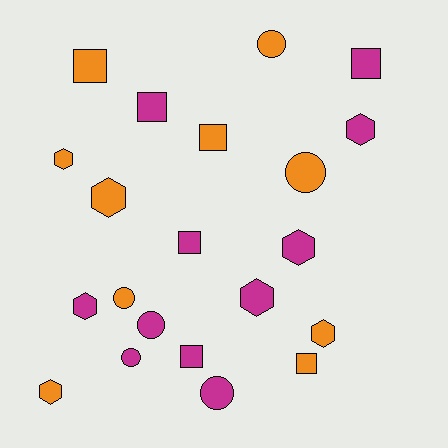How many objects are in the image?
There are 21 objects.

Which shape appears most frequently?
Hexagon, with 8 objects.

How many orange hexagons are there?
There are 4 orange hexagons.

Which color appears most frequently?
Magenta, with 11 objects.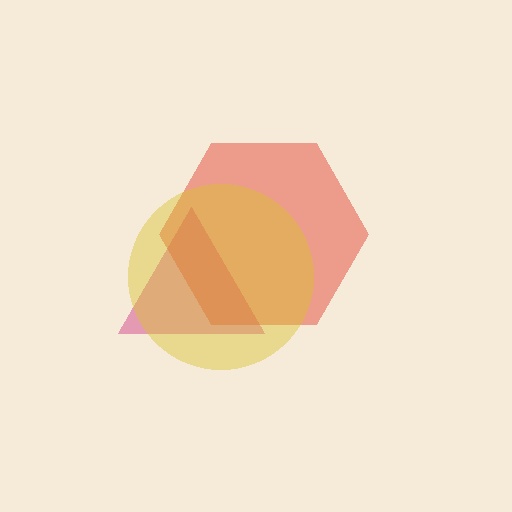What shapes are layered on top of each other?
The layered shapes are: a magenta triangle, a red hexagon, a yellow circle.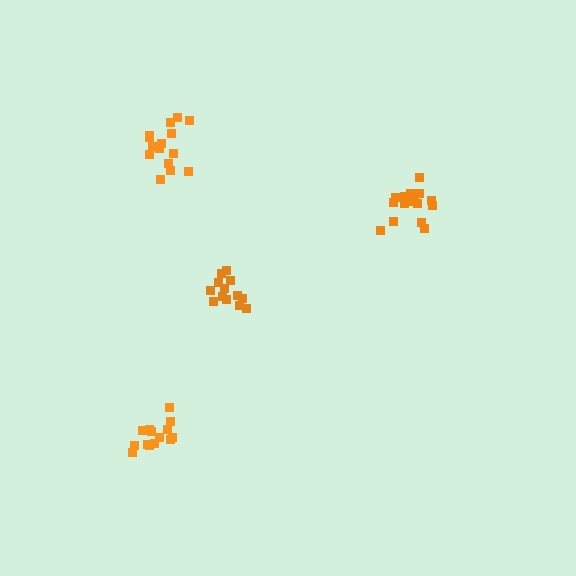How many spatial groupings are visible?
There are 4 spatial groupings.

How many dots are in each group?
Group 1: 18 dots, Group 2: 13 dots, Group 3: 16 dots, Group 4: 14 dots (61 total).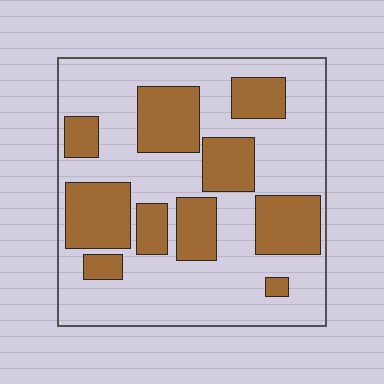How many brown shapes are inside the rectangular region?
10.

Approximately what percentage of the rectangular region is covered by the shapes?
Approximately 35%.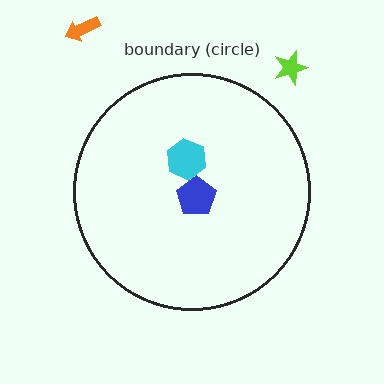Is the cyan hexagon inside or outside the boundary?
Inside.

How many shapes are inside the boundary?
2 inside, 2 outside.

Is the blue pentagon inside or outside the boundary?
Inside.